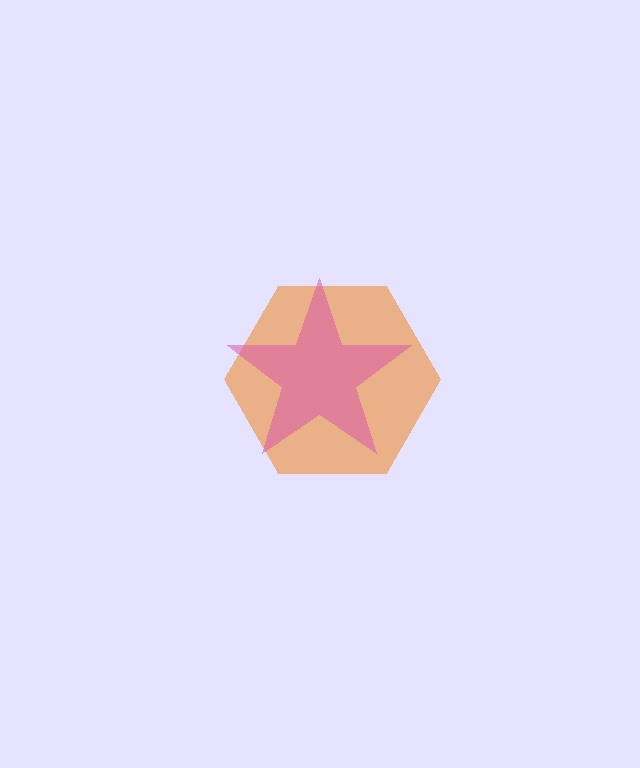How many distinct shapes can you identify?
There are 2 distinct shapes: an orange hexagon, a pink star.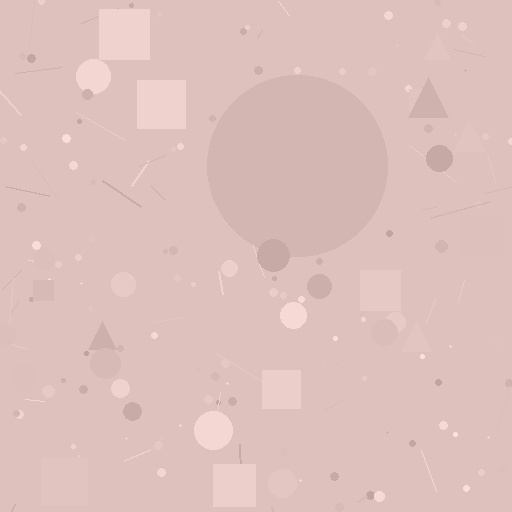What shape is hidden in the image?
A circle is hidden in the image.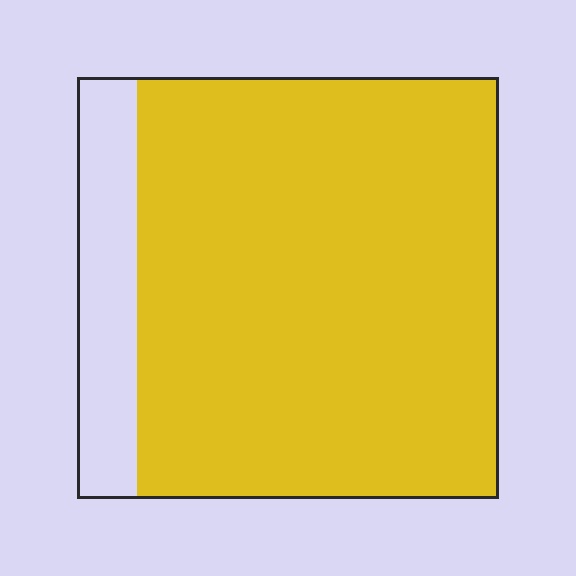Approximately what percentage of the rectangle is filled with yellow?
Approximately 85%.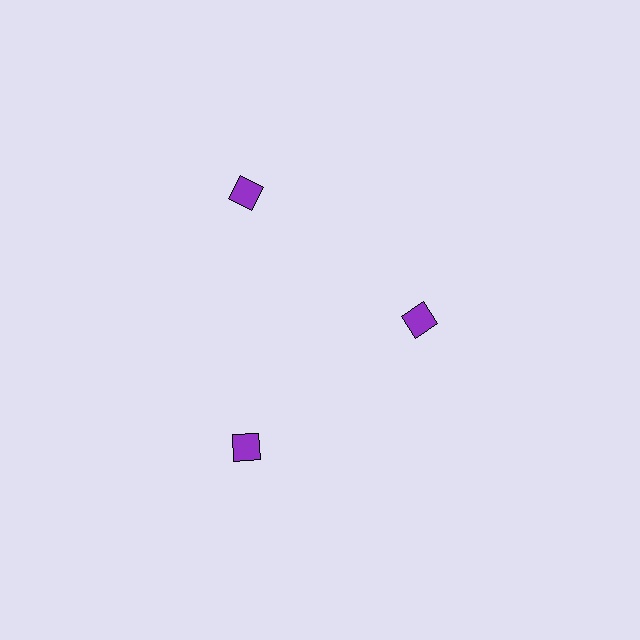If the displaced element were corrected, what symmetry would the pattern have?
It would have 3-fold rotational symmetry — the pattern would map onto itself every 120 degrees.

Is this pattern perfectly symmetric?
No. The 3 purple diamonds are arranged in a ring, but one element near the 3 o'clock position is pulled inward toward the center, breaking the 3-fold rotational symmetry.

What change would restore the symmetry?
The symmetry would be restored by moving it outward, back onto the ring so that all 3 diamonds sit at equal angles and equal distance from the center.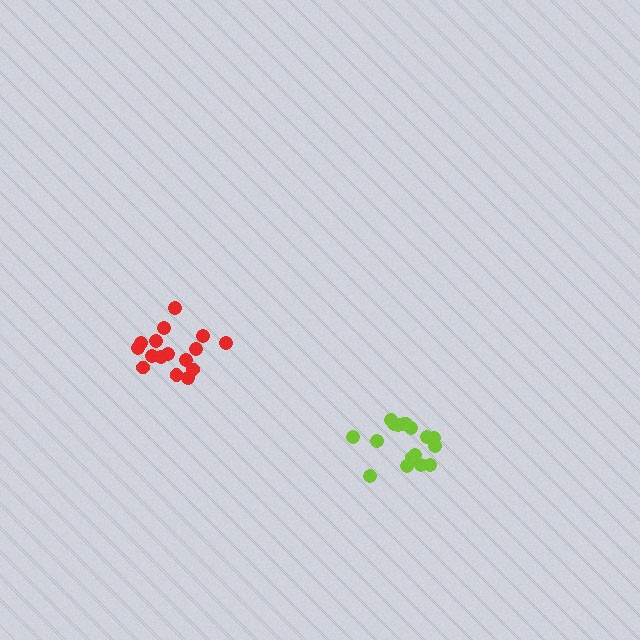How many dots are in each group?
Group 1: 16 dots, Group 2: 17 dots (33 total).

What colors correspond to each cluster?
The clusters are colored: red, lime.